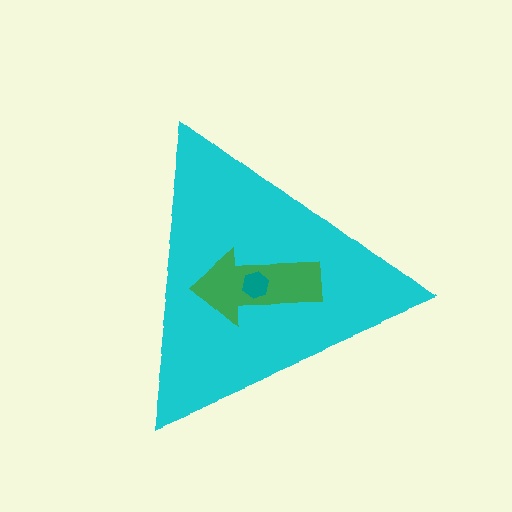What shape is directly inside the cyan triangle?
The green arrow.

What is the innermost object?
The teal hexagon.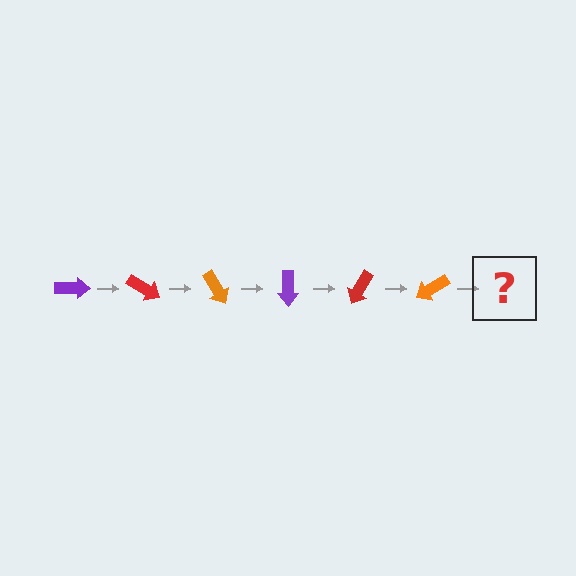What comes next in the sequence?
The next element should be a purple arrow, rotated 180 degrees from the start.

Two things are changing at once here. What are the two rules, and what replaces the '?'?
The two rules are that it rotates 30 degrees each step and the color cycles through purple, red, and orange. The '?' should be a purple arrow, rotated 180 degrees from the start.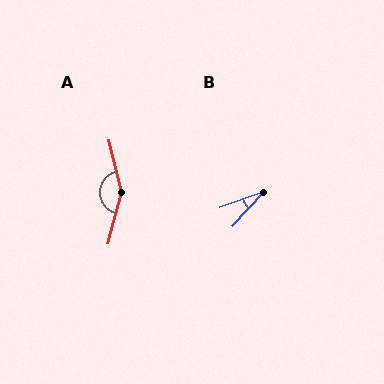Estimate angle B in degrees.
Approximately 28 degrees.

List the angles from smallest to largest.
B (28°), A (152°).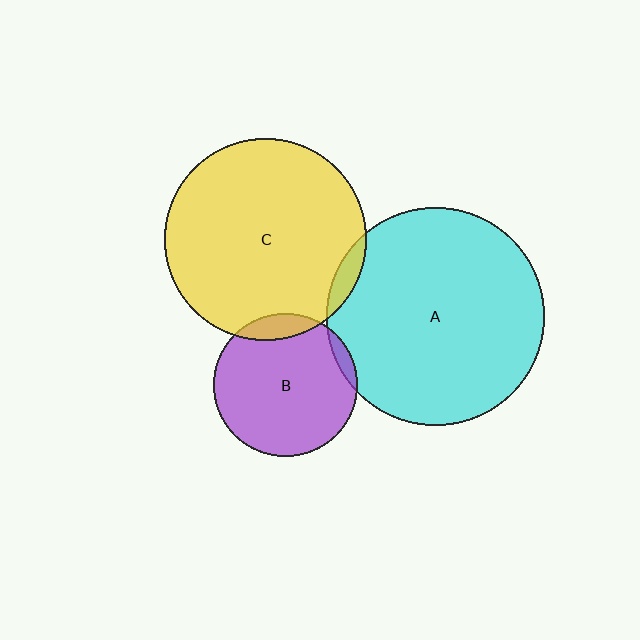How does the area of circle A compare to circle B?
Approximately 2.3 times.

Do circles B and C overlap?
Yes.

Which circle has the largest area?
Circle A (cyan).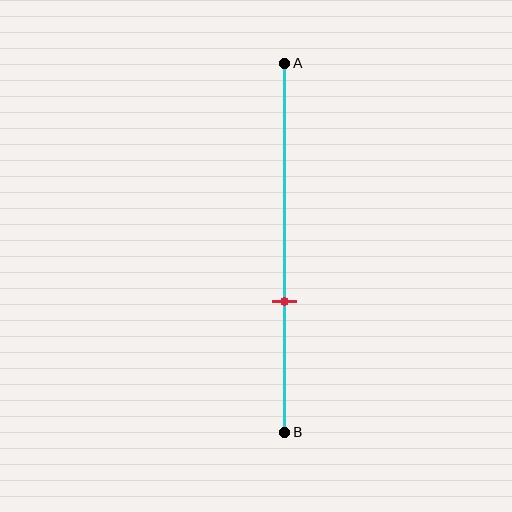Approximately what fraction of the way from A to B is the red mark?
The red mark is approximately 65% of the way from A to B.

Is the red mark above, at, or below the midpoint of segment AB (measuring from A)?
The red mark is below the midpoint of segment AB.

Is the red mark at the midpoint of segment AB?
No, the mark is at about 65% from A, not at the 50% midpoint.